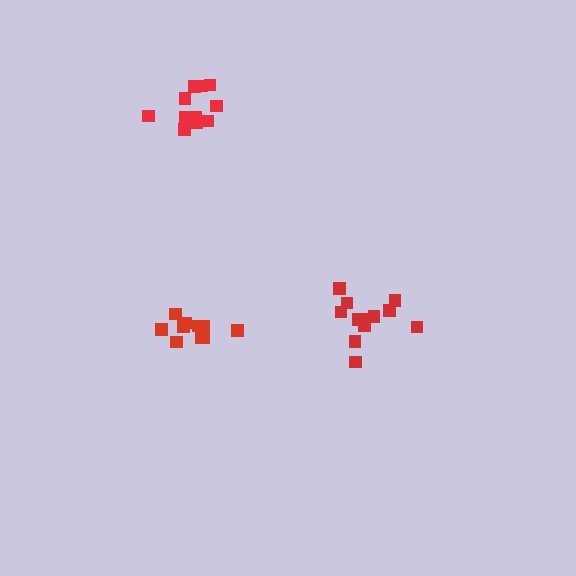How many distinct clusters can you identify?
There are 3 distinct clusters.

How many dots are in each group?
Group 1: 11 dots, Group 2: 12 dots, Group 3: 11 dots (34 total).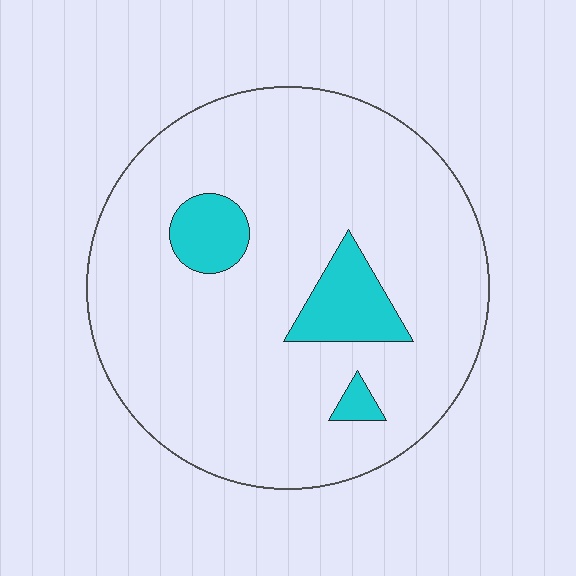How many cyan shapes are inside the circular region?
3.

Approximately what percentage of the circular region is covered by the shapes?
Approximately 10%.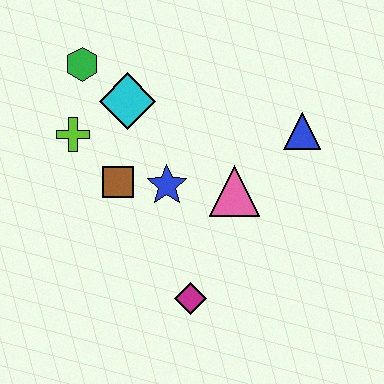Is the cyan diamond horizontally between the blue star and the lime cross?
Yes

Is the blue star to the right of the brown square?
Yes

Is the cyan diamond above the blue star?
Yes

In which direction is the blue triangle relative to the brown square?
The blue triangle is to the right of the brown square.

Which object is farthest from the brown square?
The blue triangle is farthest from the brown square.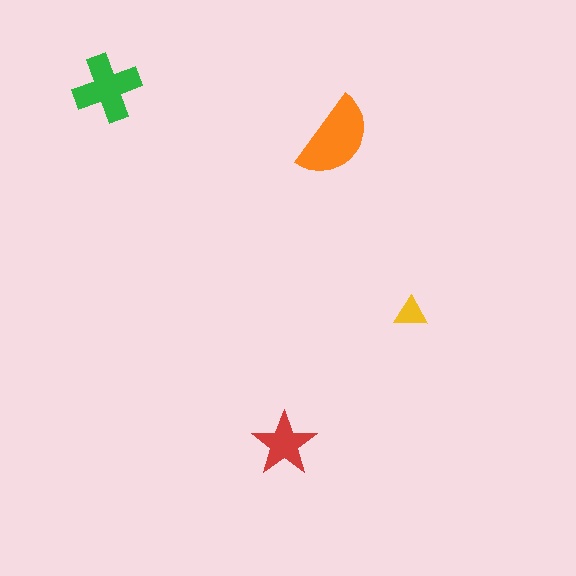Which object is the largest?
The orange semicircle.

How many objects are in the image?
There are 4 objects in the image.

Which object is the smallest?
The yellow triangle.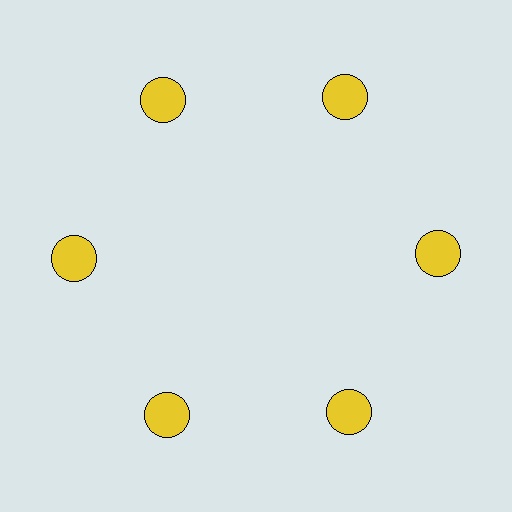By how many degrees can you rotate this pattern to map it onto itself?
The pattern maps onto itself every 60 degrees of rotation.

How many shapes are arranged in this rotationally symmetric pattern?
There are 6 shapes, arranged in 6 groups of 1.